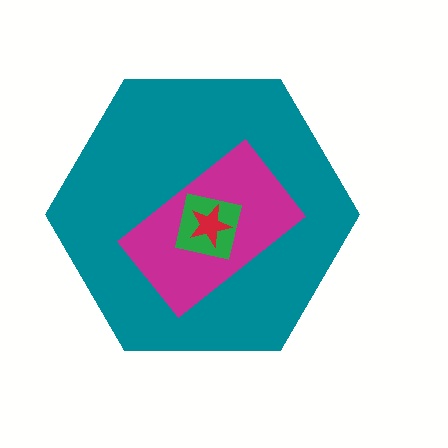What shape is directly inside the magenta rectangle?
The green square.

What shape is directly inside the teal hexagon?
The magenta rectangle.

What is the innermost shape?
The red star.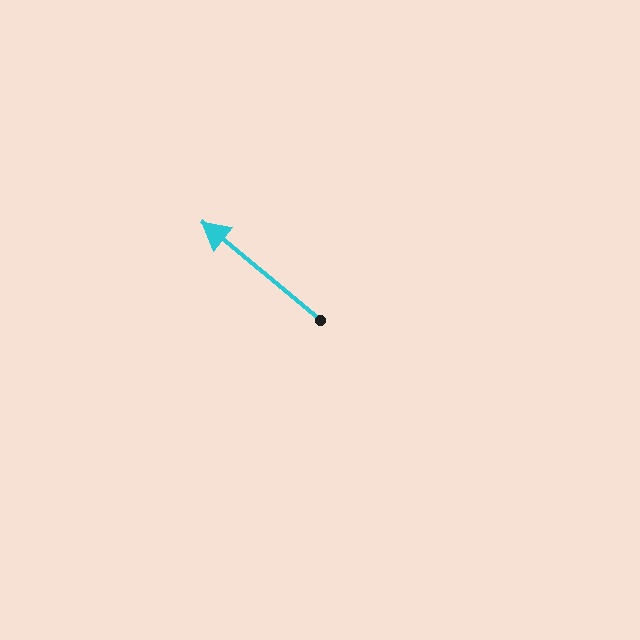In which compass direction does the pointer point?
Northwest.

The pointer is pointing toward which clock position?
Roughly 10 o'clock.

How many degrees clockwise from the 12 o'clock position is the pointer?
Approximately 310 degrees.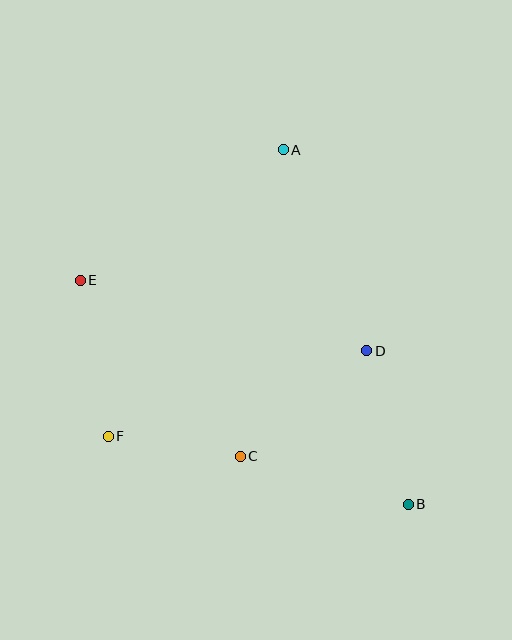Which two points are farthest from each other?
Points B and E are farthest from each other.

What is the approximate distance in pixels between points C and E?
The distance between C and E is approximately 238 pixels.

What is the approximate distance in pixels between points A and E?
The distance between A and E is approximately 241 pixels.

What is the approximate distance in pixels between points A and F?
The distance between A and F is approximately 335 pixels.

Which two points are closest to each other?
Points C and F are closest to each other.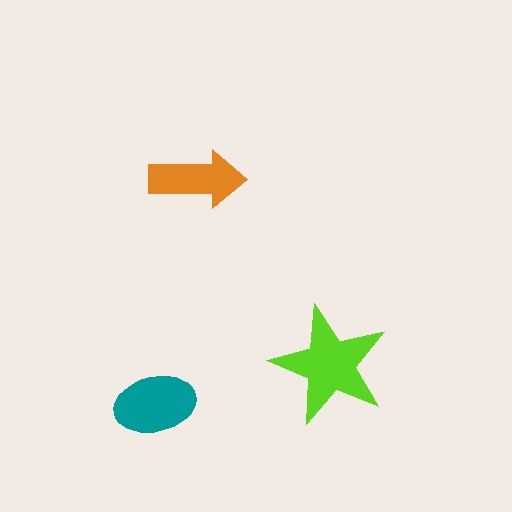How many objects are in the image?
There are 3 objects in the image.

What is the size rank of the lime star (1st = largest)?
1st.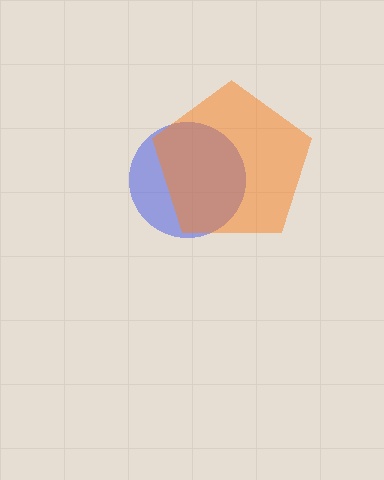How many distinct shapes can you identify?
There are 2 distinct shapes: a blue circle, an orange pentagon.